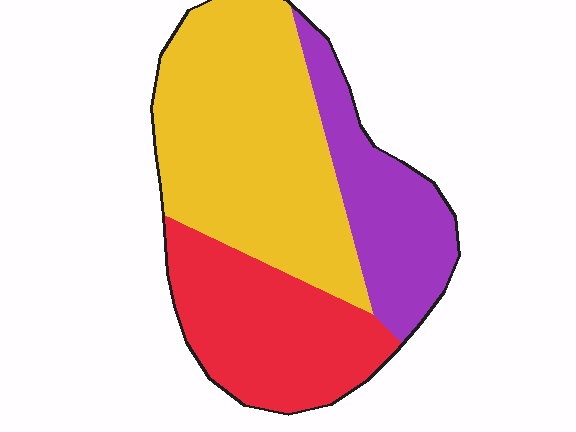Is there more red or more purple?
Red.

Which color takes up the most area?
Yellow, at roughly 50%.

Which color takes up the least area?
Purple, at roughly 25%.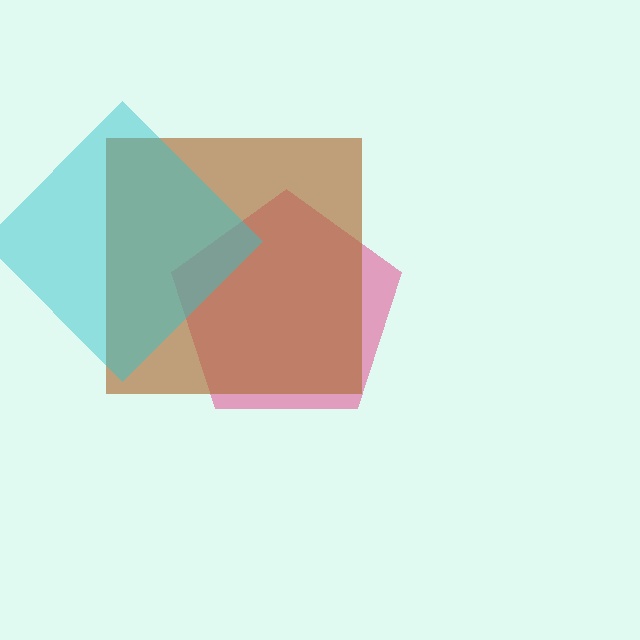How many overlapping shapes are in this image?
There are 3 overlapping shapes in the image.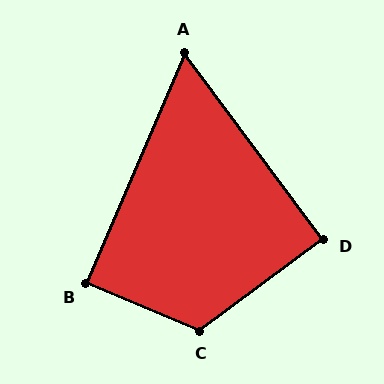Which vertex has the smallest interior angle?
A, at approximately 60 degrees.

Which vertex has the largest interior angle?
C, at approximately 120 degrees.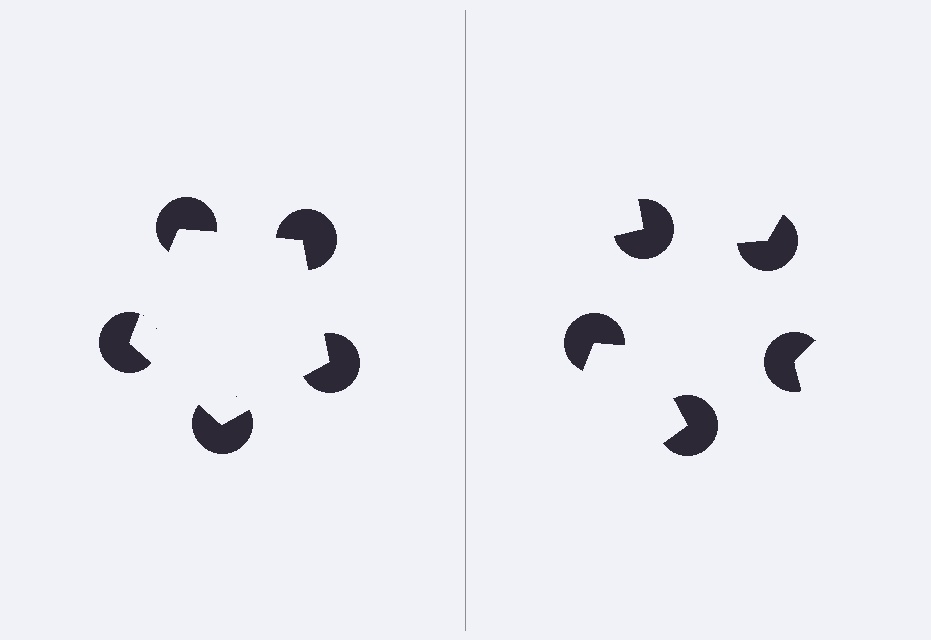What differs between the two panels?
The pac-man discs are positioned identically on both sides; only the wedge orientations differ. On the left they align to a pentagon; on the right they are misaligned.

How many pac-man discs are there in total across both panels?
10 — 5 on each side.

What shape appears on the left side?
An illusory pentagon.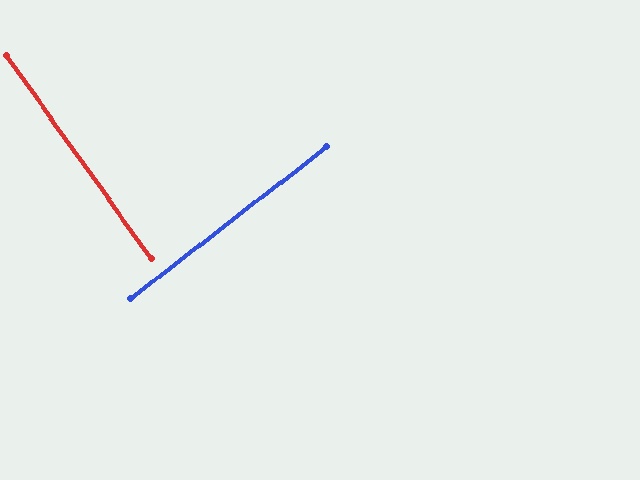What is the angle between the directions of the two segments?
Approximately 88 degrees.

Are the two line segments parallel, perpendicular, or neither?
Perpendicular — they meet at approximately 88°.